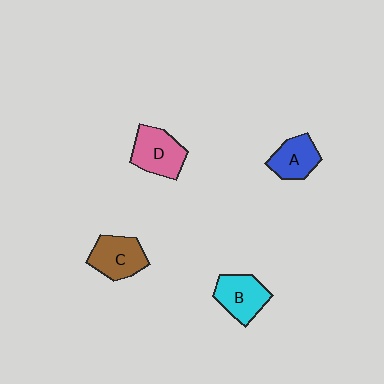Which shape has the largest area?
Shape D (pink).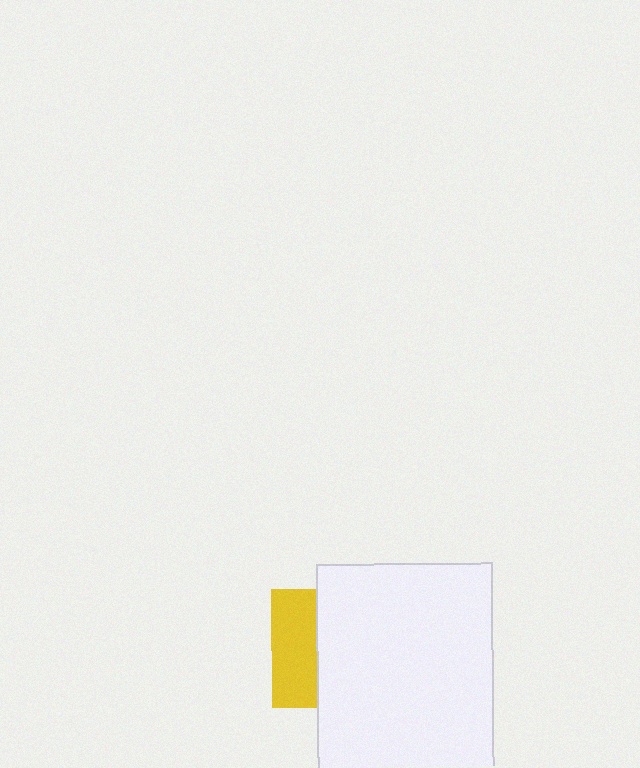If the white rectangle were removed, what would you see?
You would see the complete yellow square.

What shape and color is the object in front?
The object in front is a white rectangle.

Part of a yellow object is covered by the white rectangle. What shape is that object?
It is a square.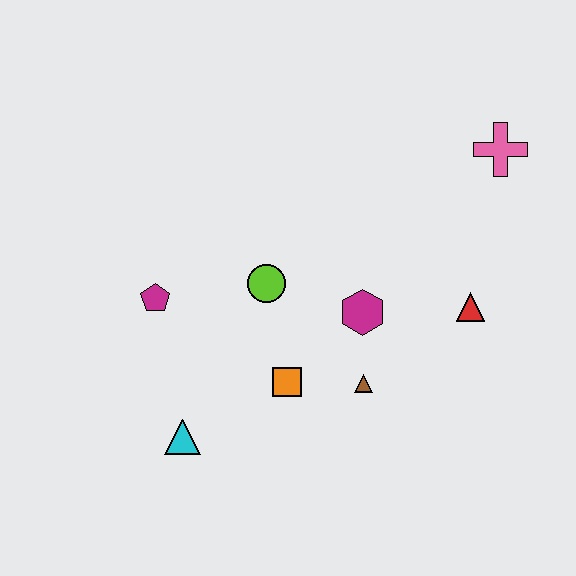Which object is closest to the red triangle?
The magenta hexagon is closest to the red triangle.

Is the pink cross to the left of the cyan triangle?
No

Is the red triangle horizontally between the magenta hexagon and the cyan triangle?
No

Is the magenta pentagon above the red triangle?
Yes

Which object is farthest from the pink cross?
The cyan triangle is farthest from the pink cross.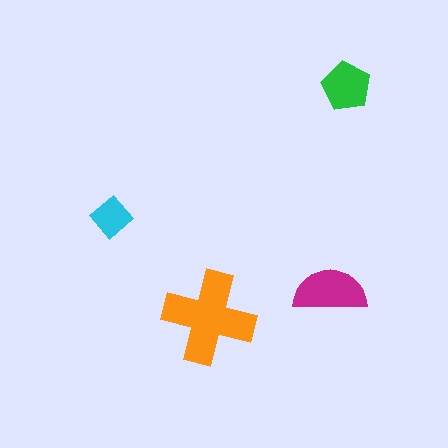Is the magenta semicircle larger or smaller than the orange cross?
Smaller.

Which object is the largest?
The orange cross.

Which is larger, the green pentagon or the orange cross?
The orange cross.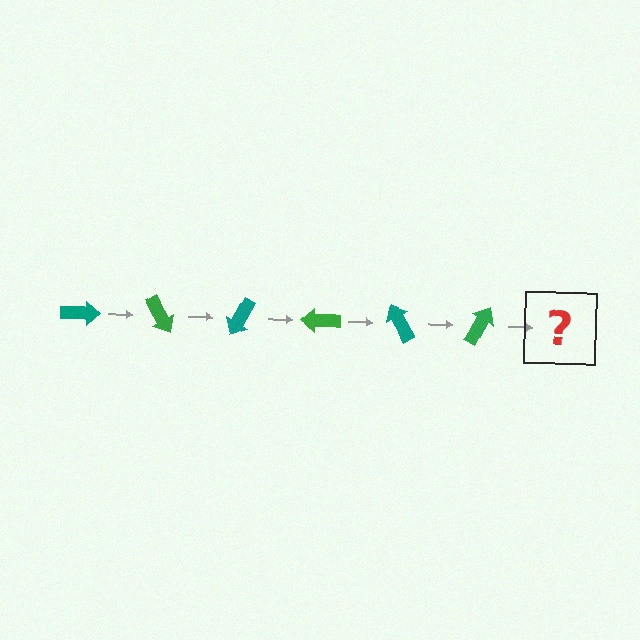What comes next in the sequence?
The next element should be a teal arrow, rotated 360 degrees from the start.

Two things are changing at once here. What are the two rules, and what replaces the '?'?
The two rules are that it rotates 60 degrees each step and the color cycles through teal and green. The '?' should be a teal arrow, rotated 360 degrees from the start.